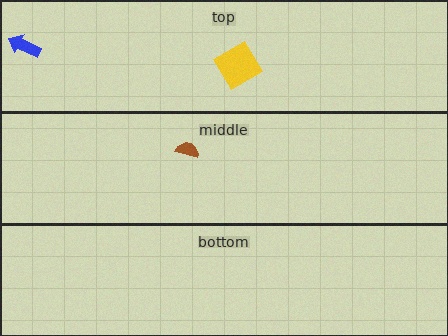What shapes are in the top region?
The yellow diamond, the blue arrow.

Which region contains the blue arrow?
The top region.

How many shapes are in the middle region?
1.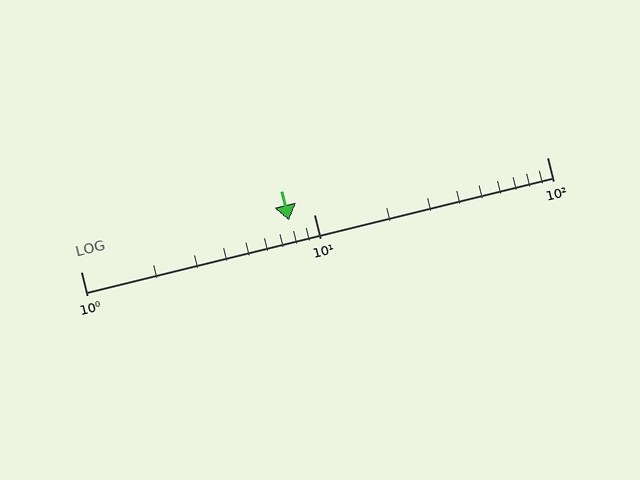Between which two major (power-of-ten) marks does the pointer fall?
The pointer is between 1 and 10.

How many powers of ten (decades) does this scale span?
The scale spans 2 decades, from 1 to 100.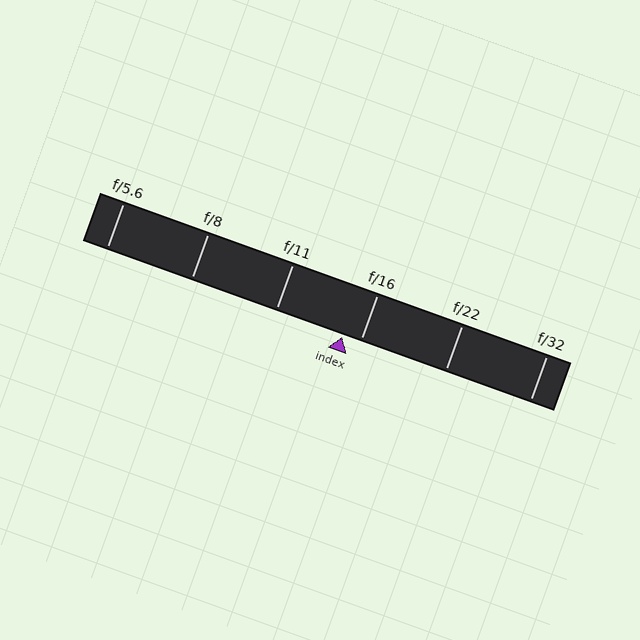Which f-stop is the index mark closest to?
The index mark is closest to f/16.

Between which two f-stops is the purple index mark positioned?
The index mark is between f/11 and f/16.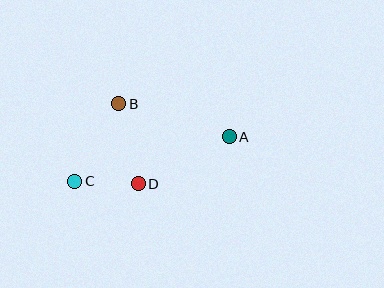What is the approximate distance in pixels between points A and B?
The distance between A and B is approximately 115 pixels.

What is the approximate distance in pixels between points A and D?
The distance between A and D is approximately 102 pixels.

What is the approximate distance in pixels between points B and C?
The distance between B and C is approximately 89 pixels.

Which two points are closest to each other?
Points C and D are closest to each other.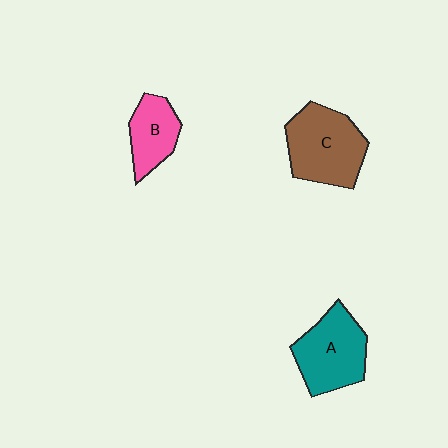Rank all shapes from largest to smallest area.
From largest to smallest: C (brown), A (teal), B (pink).